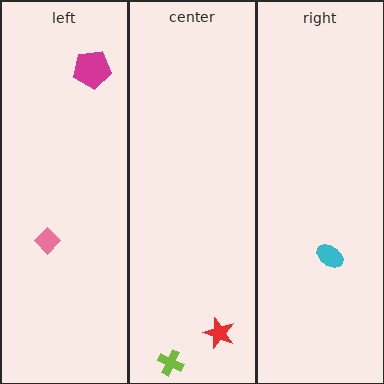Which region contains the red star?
The center region.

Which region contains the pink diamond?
The left region.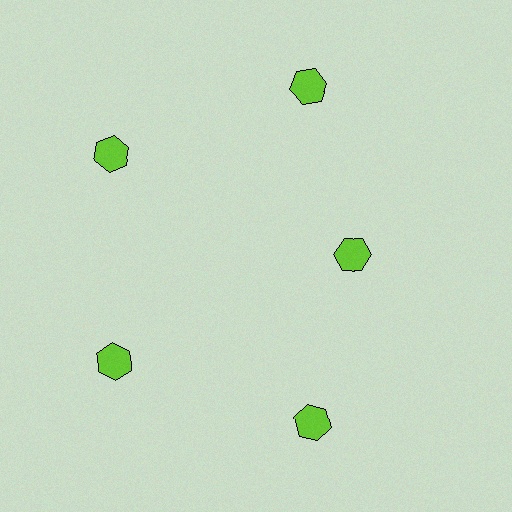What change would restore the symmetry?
The symmetry would be restored by moving it outward, back onto the ring so that all 5 hexagons sit at equal angles and equal distance from the center.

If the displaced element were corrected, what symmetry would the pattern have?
It would have 5-fold rotational symmetry — the pattern would map onto itself every 72 degrees.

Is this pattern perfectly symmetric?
No. The 5 lime hexagons are arranged in a ring, but one element near the 3 o'clock position is pulled inward toward the center, breaking the 5-fold rotational symmetry.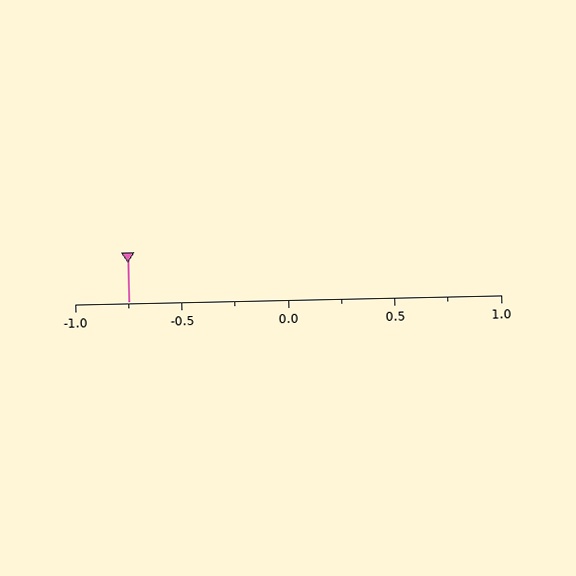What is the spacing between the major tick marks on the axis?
The major ticks are spaced 0.5 apart.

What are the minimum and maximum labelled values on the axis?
The axis runs from -1.0 to 1.0.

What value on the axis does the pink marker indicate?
The marker indicates approximately -0.75.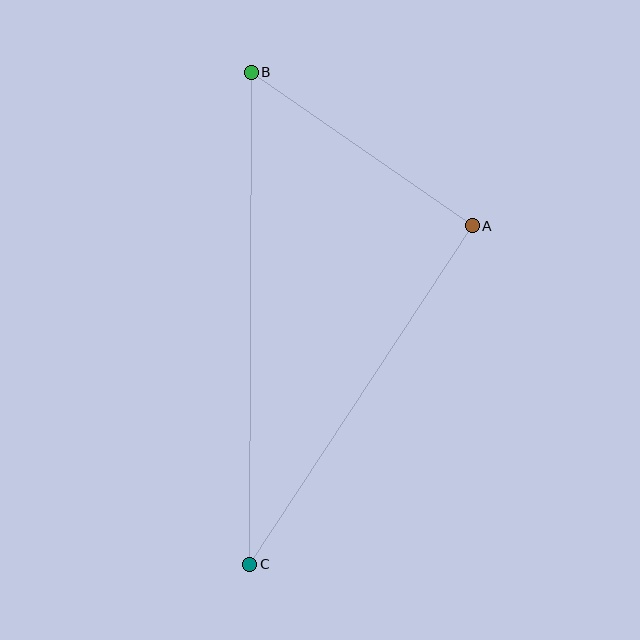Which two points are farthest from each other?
Points B and C are farthest from each other.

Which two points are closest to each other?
Points A and B are closest to each other.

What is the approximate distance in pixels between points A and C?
The distance between A and C is approximately 405 pixels.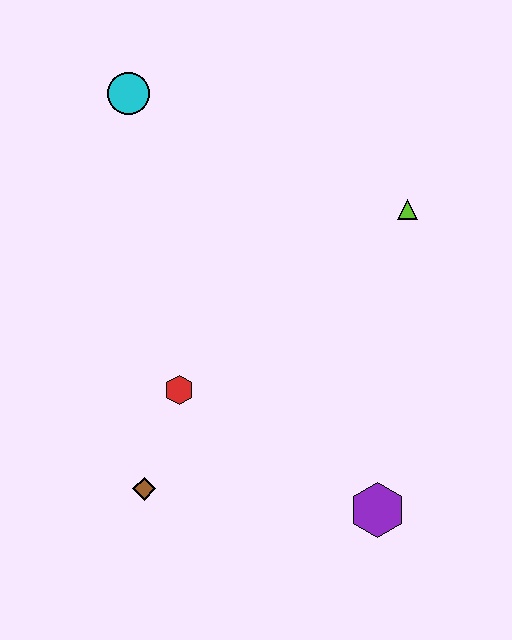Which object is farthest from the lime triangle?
The brown diamond is farthest from the lime triangle.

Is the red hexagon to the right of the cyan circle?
Yes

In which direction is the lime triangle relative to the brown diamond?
The lime triangle is above the brown diamond.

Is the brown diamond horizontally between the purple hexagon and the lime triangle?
No